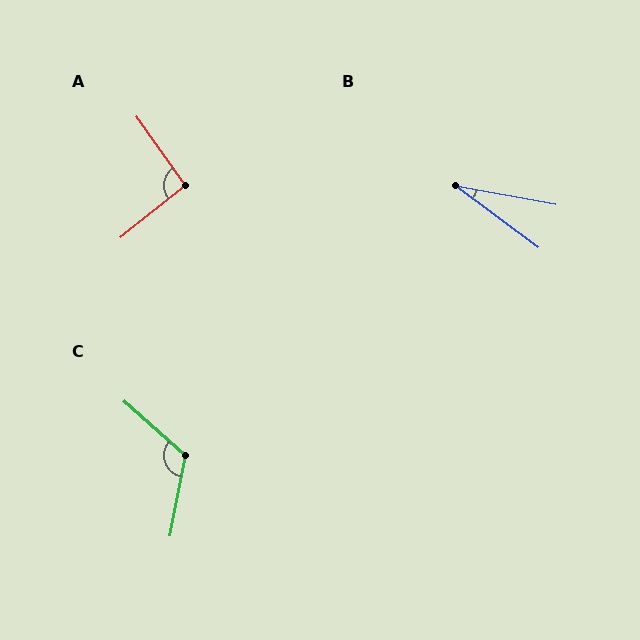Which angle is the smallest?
B, at approximately 26 degrees.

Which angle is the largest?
C, at approximately 121 degrees.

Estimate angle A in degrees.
Approximately 94 degrees.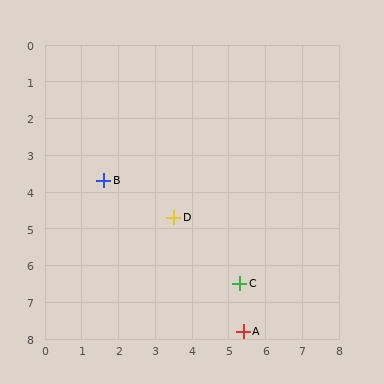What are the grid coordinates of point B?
Point B is at approximately (1.6, 3.7).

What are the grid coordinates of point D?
Point D is at approximately (3.5, 4.7).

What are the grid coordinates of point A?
Point A is at approximately (5.4, 7.8).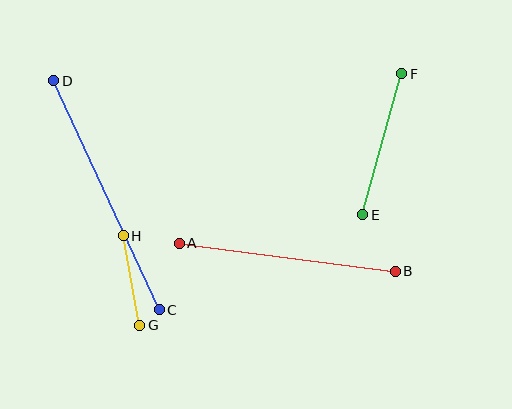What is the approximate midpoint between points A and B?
The midpoint is at approximately (287, 257) pixels.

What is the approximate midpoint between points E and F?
The midpoint is at approximately (382, 144) pixels.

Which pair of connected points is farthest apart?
Points C and D are farthest apart.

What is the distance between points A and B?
The distance is approximately 218 pixels.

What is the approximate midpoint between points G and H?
The midpoint is at approximately (132, 281) pixels.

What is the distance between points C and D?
The distance is approximately 252 pixels.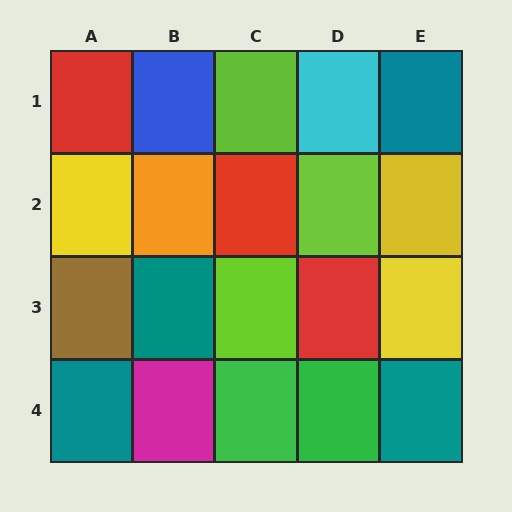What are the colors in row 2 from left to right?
Yellow, orange, red, lime, yellow.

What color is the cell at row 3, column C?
Lime.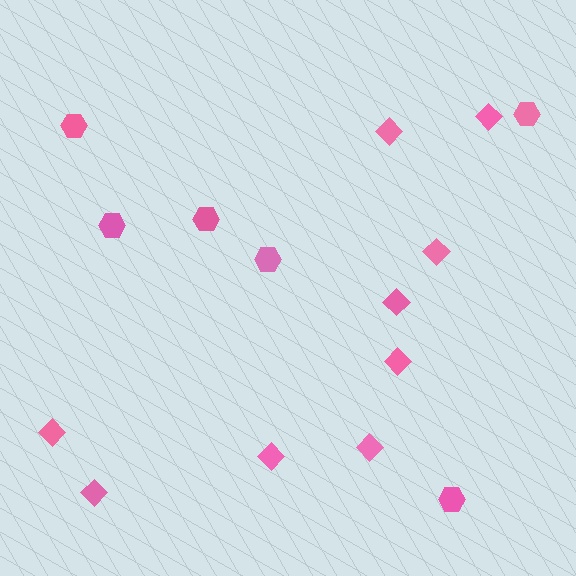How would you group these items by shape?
There are 2 groups: one group of hexagons (6) and one group of diamonds (9).